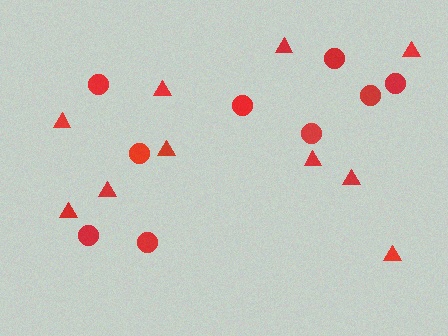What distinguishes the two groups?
There are 2 groups: one group of circles (9) and one group of triangles (10).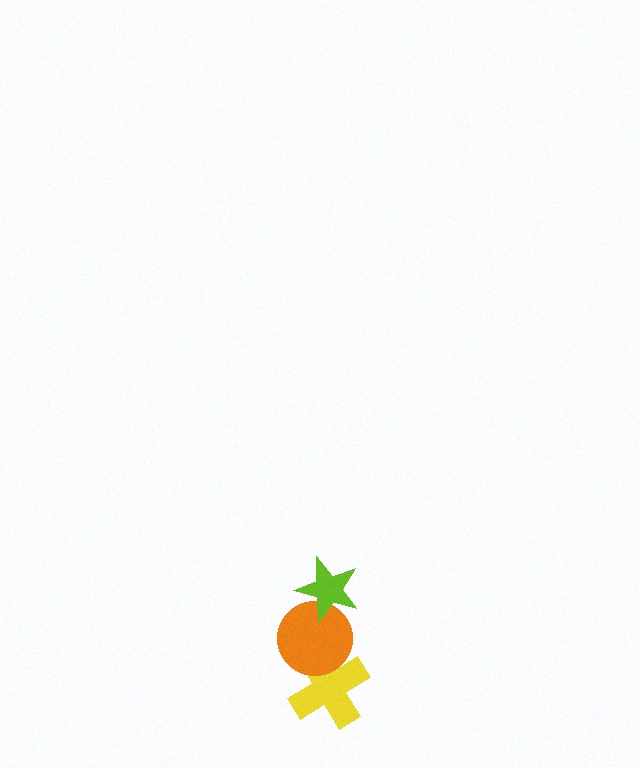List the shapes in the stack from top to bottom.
From top to bottom: the lime star, the orange circle, the yellow cross.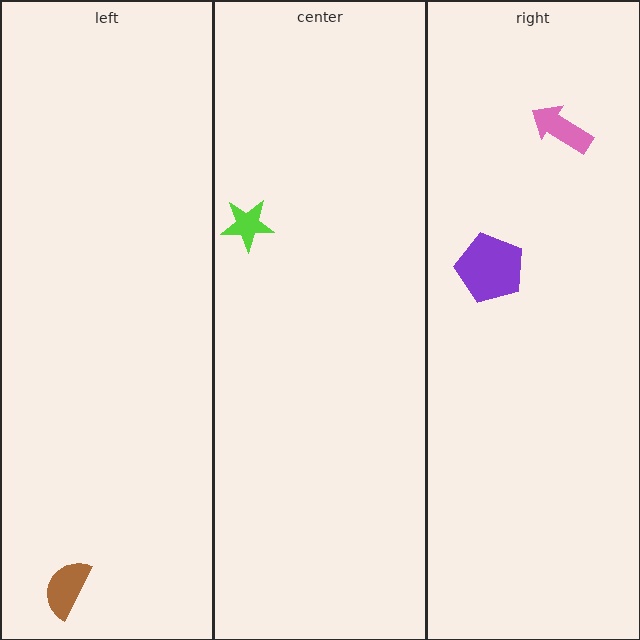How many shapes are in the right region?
2.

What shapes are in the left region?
The brown semicircle.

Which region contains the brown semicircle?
The left region.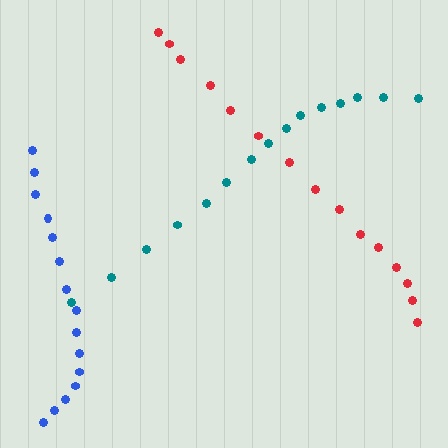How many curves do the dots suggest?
There are 3 distinct paths.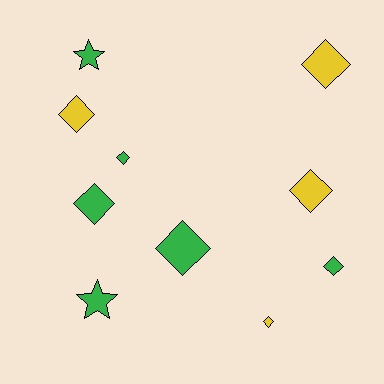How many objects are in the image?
There are 10 objects.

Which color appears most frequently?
Green, with 6 objects.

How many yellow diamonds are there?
There are 4 yellow diamonds.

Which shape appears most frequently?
Diamond, with 8 objects.